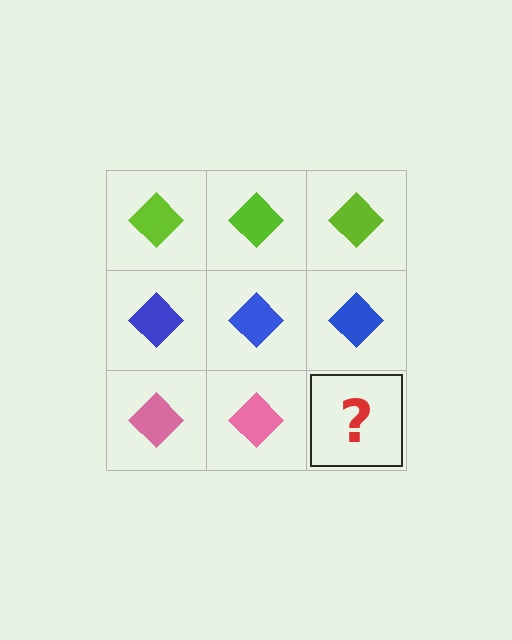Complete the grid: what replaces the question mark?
The question mark should be replaced with a pink diamond.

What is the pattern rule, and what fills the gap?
The rule is that each row has a consistent color. The gap should be filled with a pink diamond.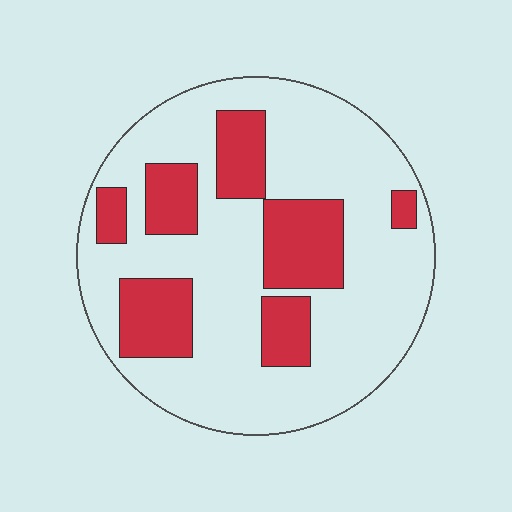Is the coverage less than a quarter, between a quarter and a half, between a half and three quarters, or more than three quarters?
Between a quarter and a half.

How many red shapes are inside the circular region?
7.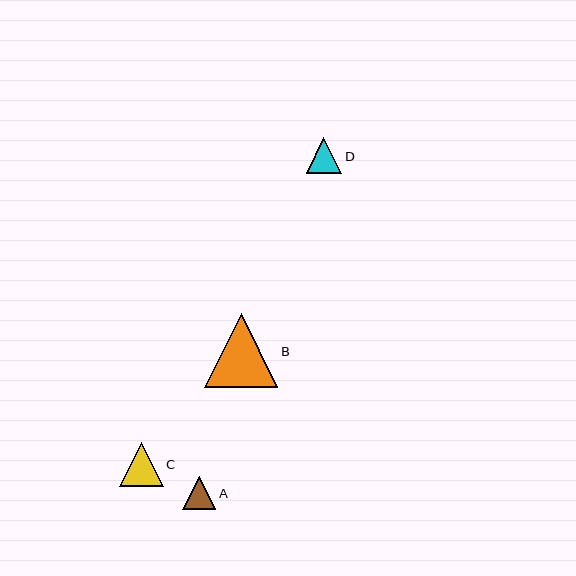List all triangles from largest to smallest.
From largest to smallest: B, C, D, A.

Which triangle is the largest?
Triangle B is the largest with a size of approximately 74 pixels.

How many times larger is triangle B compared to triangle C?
Triangle B is approximately 1.7 times the size of triangle C.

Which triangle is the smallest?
Triangle A is the smallest with a size of approximately 33 pixels.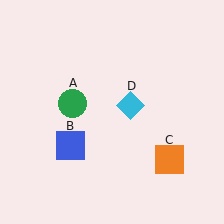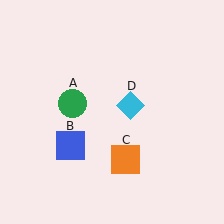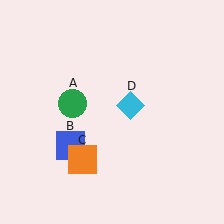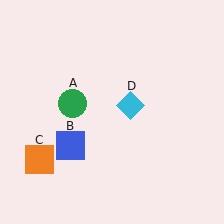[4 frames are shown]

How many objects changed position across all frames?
1 object changed position: orange square (object C).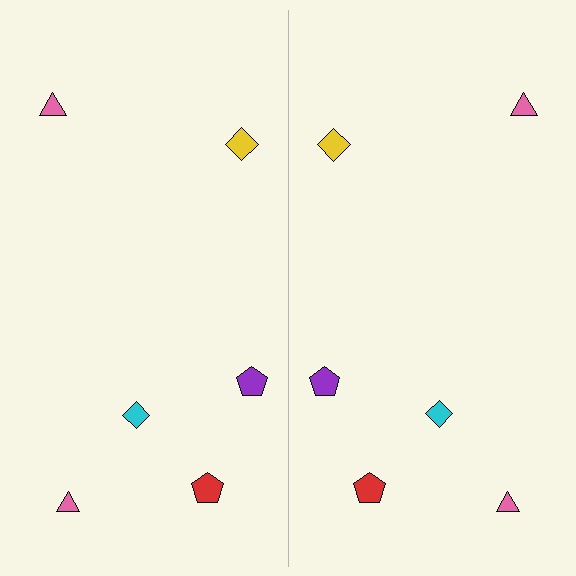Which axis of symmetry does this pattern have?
The pattern has a vertical axis of symmetry running through the center of the image.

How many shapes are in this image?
There are 12 shapes in this image.